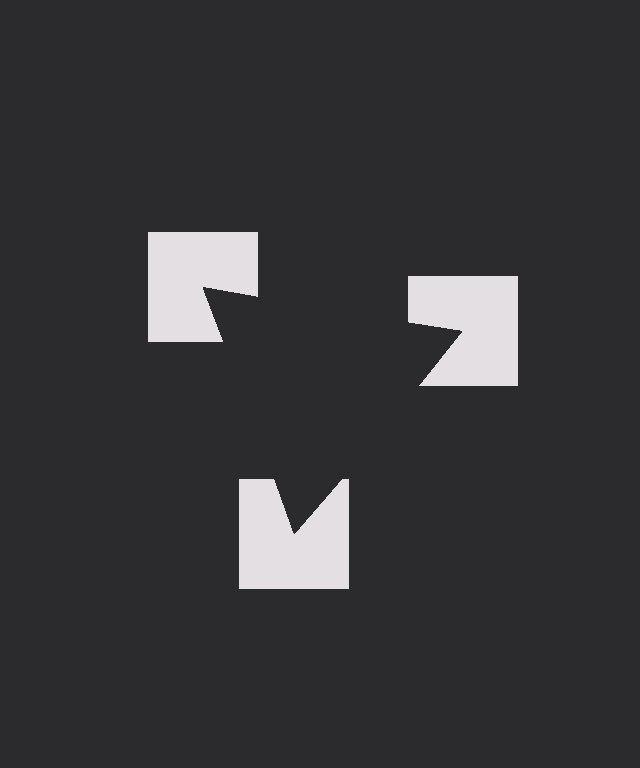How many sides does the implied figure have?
3 sides.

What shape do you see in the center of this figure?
An illusory triangle — its edges are inferred from the aligned wedge cuts in the notched squares, not physically drawn.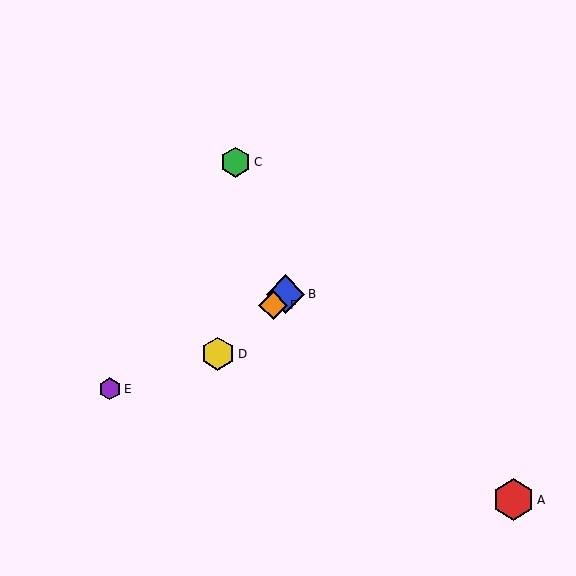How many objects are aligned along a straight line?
3 objects (B, D, F) are aligned along a straight line.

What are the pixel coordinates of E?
Object E is at (110, 389).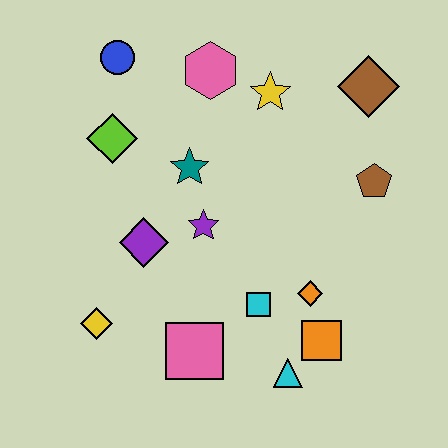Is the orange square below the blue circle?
Yes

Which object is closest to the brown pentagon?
The brown diamond is closest to the brown pentagon.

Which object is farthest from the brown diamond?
The yellow diamond is farthest from the brown diamond.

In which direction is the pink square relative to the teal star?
The pink square is below the teal star.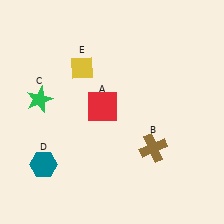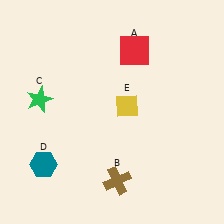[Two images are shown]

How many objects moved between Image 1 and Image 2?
3 objects moved between the two images.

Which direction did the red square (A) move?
The red square (A) moved up.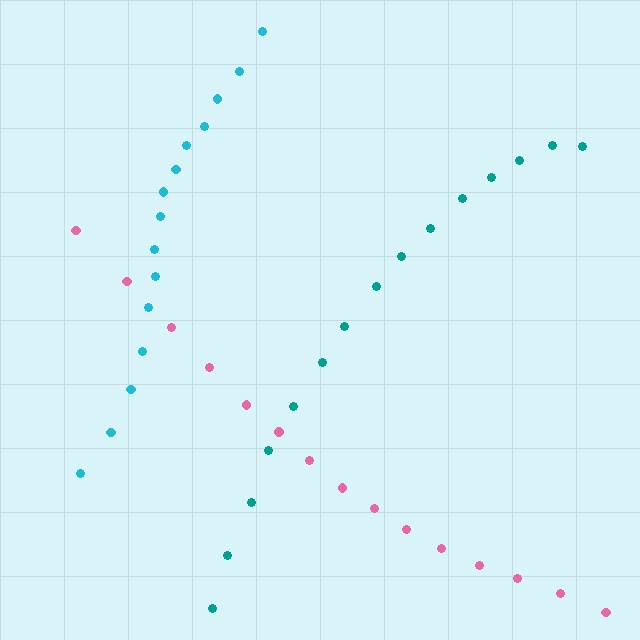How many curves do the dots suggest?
There are 3 distinct paths.